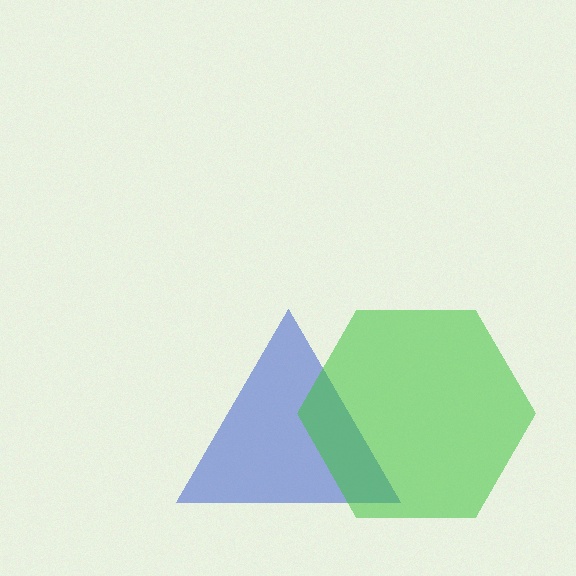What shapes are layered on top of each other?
The layered shapes are: a blue triangle, a green hexagon.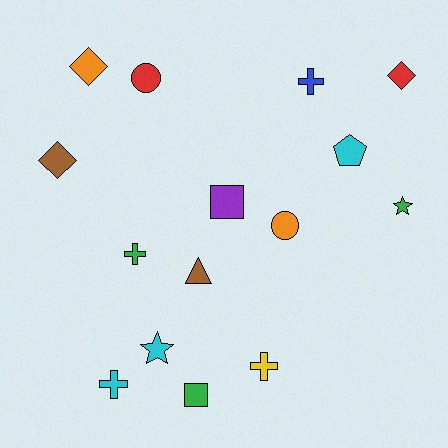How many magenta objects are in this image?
There are no magenta objects.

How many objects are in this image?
There are 15 objects.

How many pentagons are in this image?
There is 1 pentagon.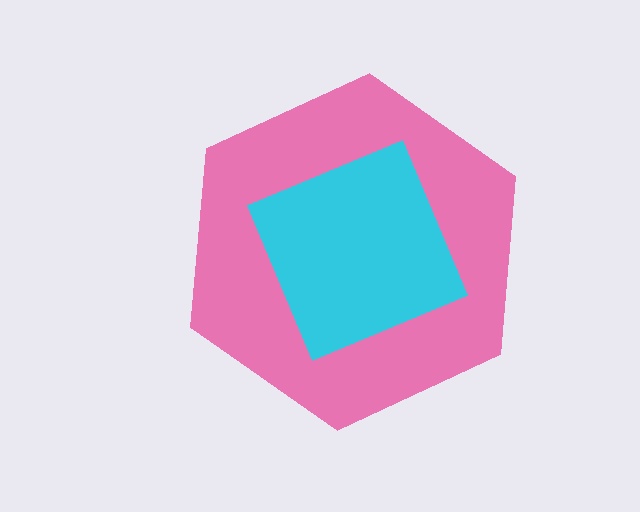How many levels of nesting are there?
2.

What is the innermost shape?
The cyan square.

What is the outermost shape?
The pink hexagon.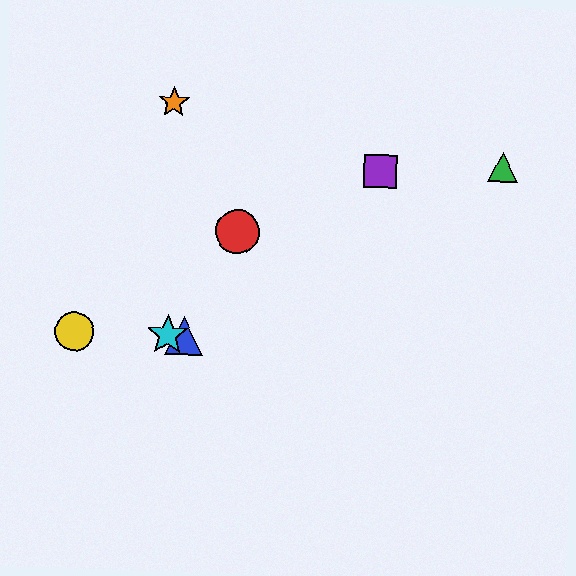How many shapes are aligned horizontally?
3 shapes (the blue triangle, the yellow circle, the cyan star) are aligned horizontally.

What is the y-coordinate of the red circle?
The red circle is at y≈232.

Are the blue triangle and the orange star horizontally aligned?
No, the blue triangle is at y≈335 and the orange star is at y≈102.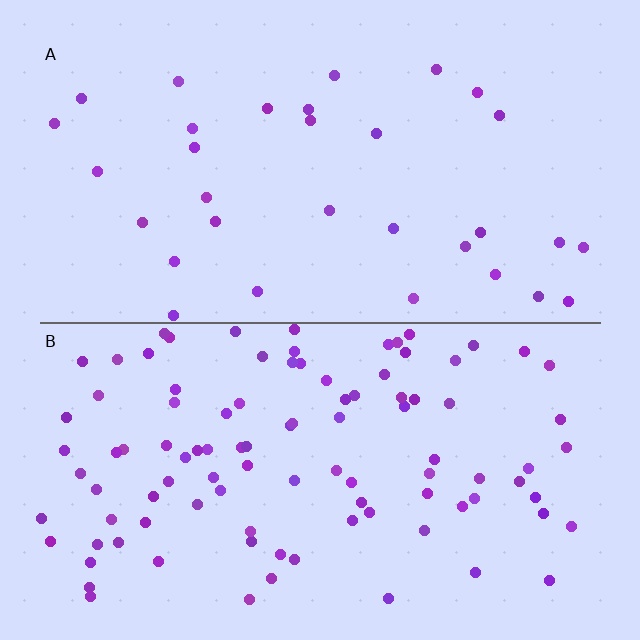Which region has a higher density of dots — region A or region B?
B (the bottom).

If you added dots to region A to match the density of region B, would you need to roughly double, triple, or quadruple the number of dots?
Approximately triple.